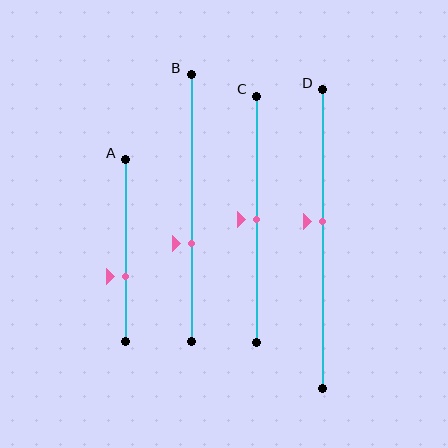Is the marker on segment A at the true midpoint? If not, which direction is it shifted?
No, the marker on segment A is shifted downward by about 14% of the segment length.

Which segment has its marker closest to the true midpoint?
Segment C has its marker closest to the true midpoint.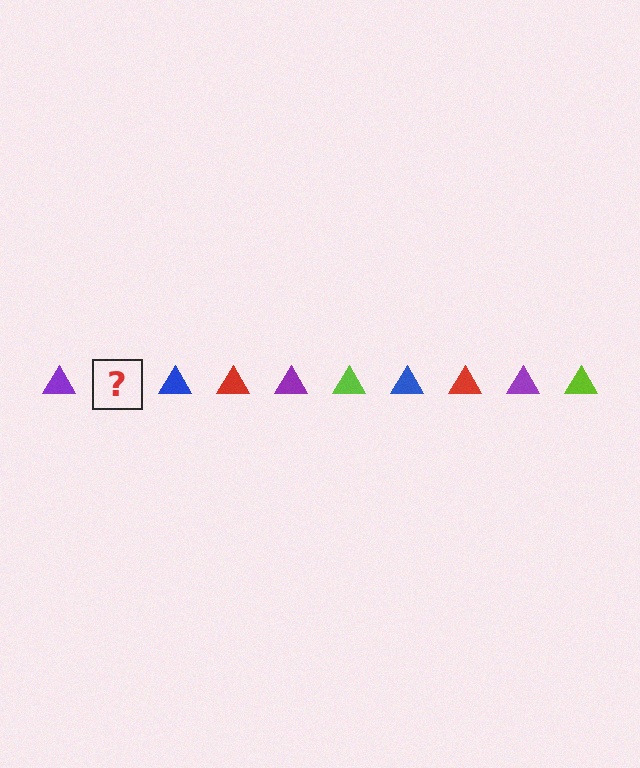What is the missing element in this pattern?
The missing element is a lime triangle.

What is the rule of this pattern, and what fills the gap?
The rule is that the pattern cycles through purple, lime, blue, red triangles. The gap should be filled with a lime triangle.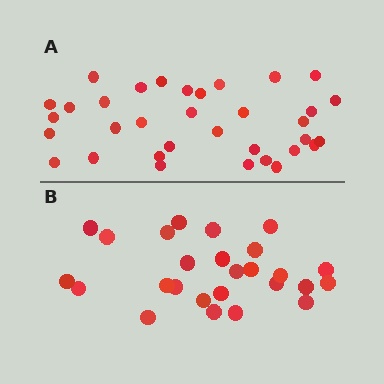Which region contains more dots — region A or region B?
Region A (the top region) has more dots.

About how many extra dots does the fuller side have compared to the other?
Region A has roughly 8 or so more dots than region B.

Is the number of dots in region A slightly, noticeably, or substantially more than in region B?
Region A has noticeably more, but not dramatically so. The ratio is roughly 1.3 to 1.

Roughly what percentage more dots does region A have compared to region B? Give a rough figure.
About 30% more.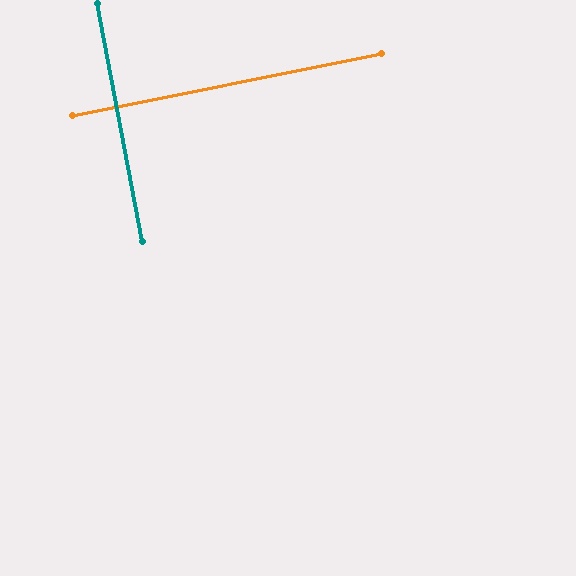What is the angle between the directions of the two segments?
Approximately 89 degrees.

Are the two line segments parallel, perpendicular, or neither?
Perpendicular — they meet at approximately 89°.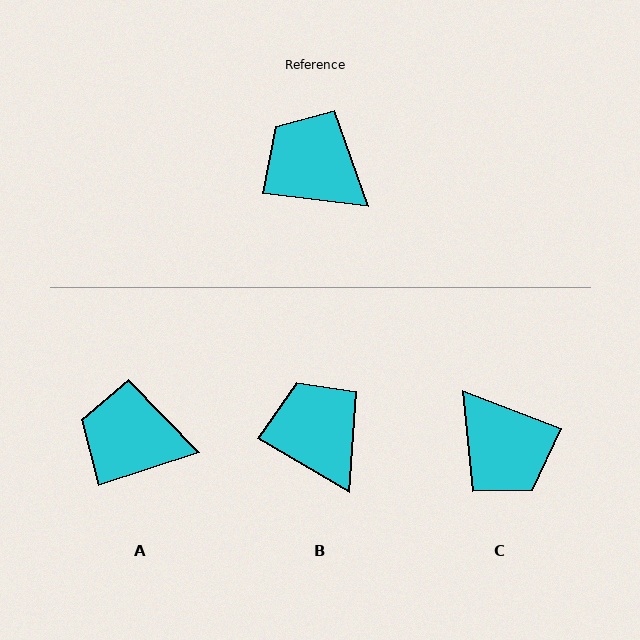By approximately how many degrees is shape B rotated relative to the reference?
Approximately 24 degrees clockwise.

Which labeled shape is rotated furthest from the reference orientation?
C, about 166 degrees away.